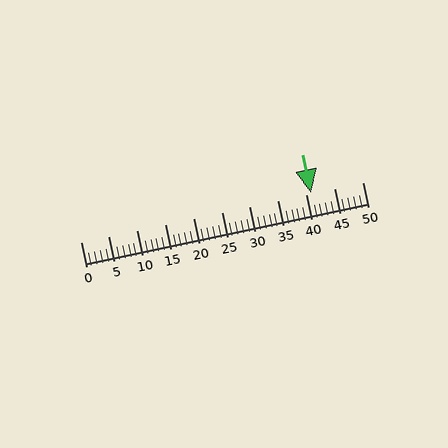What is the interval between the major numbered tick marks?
The major tick marks are spaced 5 units apart.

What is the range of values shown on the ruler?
The ruler shows values from 0 to 50.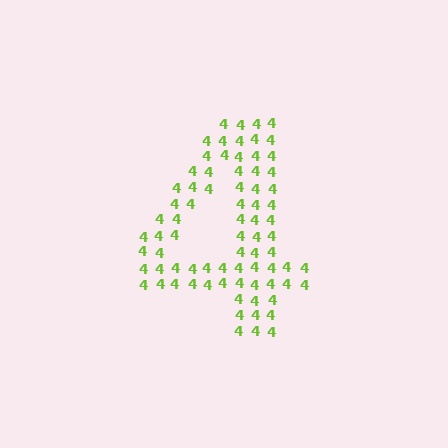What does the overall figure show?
The overall figure shows the digit 4.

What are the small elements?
The small elements are digit 4's.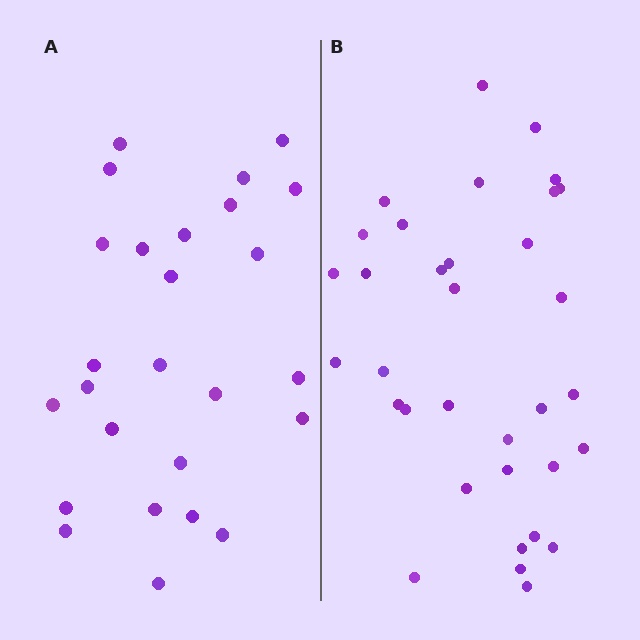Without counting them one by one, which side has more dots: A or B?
Region B (the right region) has more dots.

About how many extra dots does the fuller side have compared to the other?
Region B has roughly 8 or so more dots than region A.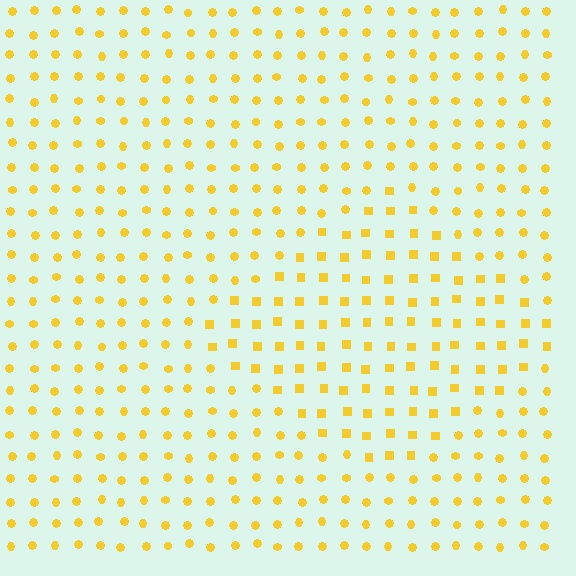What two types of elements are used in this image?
The image uses squares inside the diamond region and circles outside it.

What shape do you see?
I see a diamond.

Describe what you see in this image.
The image is filled with small yellow elements arranged in a uniform grid. A diamond-shaped region contains squares, while the surrounding area contains circles. The boundary is defined purely by the change in element shape.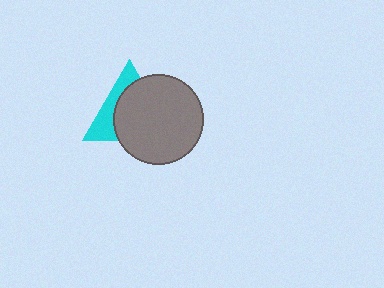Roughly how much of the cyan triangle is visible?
A small part of it is visible (roughly 36%).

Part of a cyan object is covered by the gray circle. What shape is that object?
It is a triangle.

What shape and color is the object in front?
The object in front is a gray circle.